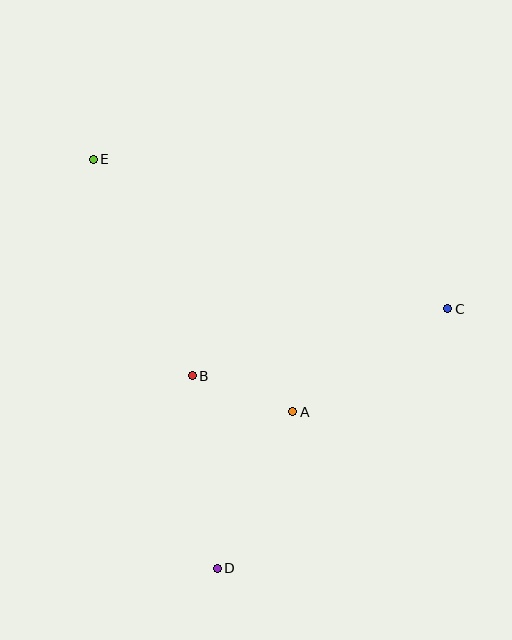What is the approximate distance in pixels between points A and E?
The distance between A and E is approximately 322 pixels.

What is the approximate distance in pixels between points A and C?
The distance between A and C is approximately 186 pixels.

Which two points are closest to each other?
Points A and B are closest to each other.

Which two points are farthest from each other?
Points D and E are farthest from each other.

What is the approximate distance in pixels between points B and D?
The distance between B and D is approximately 194 pixels.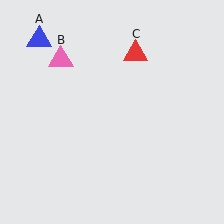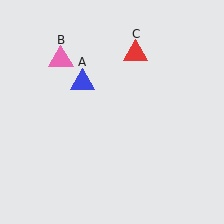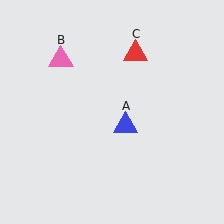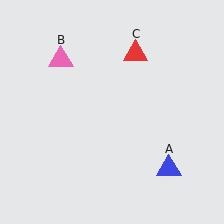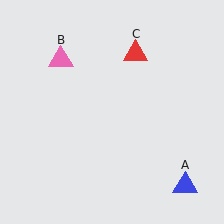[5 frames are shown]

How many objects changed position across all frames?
1 object changed position: blue triangle (object A).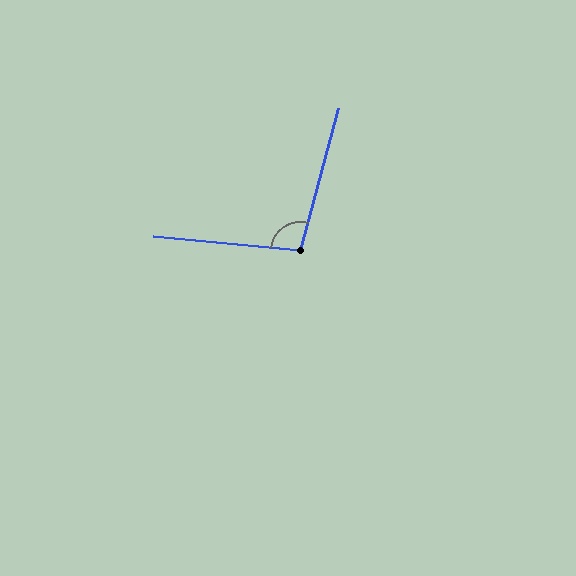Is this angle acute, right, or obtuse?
It is obtuse.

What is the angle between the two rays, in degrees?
Approximately 99 degrees.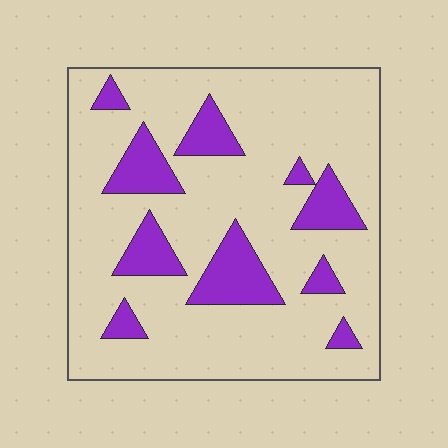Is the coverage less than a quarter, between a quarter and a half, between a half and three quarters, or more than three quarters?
Less than a quarter.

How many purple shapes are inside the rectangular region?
10.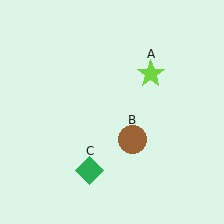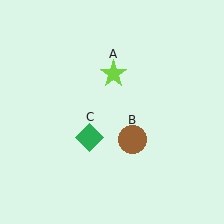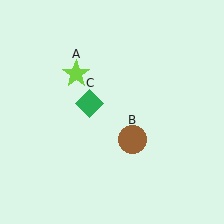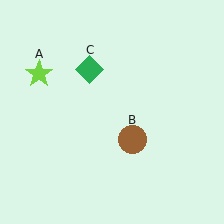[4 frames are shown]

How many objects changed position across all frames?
2 objects changed position: lime star (object A), green diamond (object C).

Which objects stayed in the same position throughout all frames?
Brown circle (object B) remained stationary.